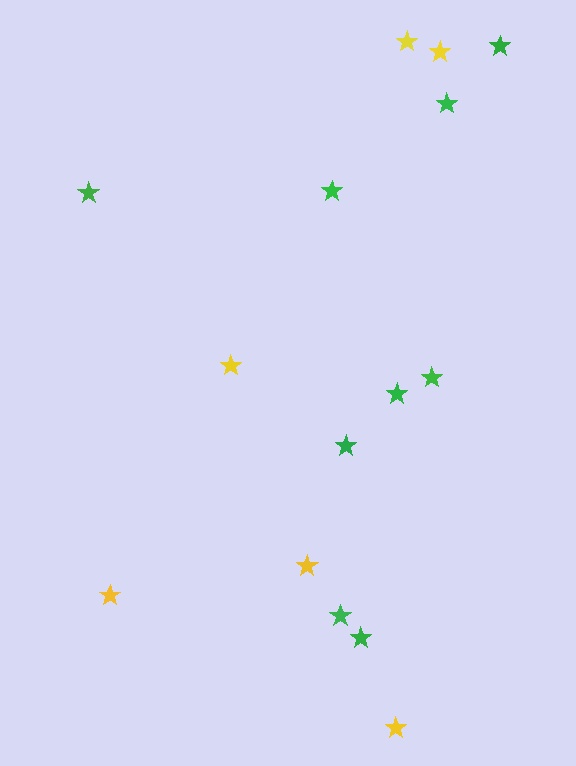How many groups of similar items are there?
There are 2 groups: one group of yellow stars (6) and one group of green stars (9).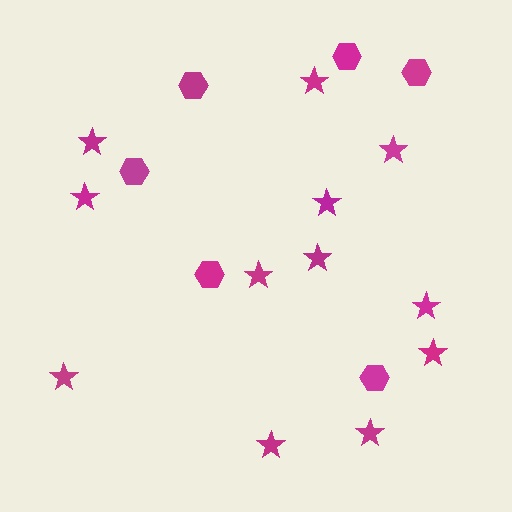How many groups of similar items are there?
There are 2 groups: one group of stars (12) and one group of hexagons (6).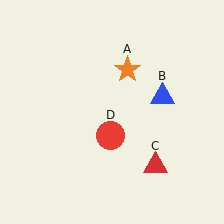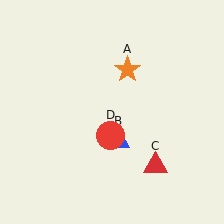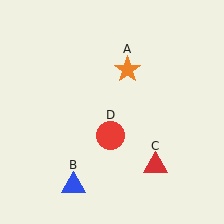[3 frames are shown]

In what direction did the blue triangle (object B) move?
The blue triangle (object B) moved down and to the left.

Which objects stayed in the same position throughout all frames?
Orange star (object A) and red triangle (object C) and red circle (object D) remained stationary.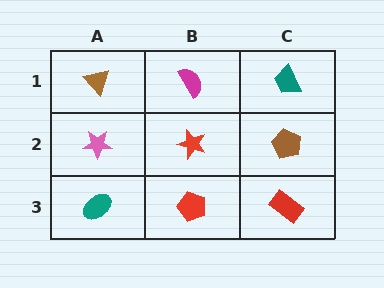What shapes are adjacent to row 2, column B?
A magenta semicircle (row 1, column B), a red pentagon (row 3, column B), a pink star (row 2, column A), a brown pentagon (row 2, column C).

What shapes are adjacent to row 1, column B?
A red star (row 2, column B), a brown triangle (row 1, column A), a teal trapezoid (row 1, column C).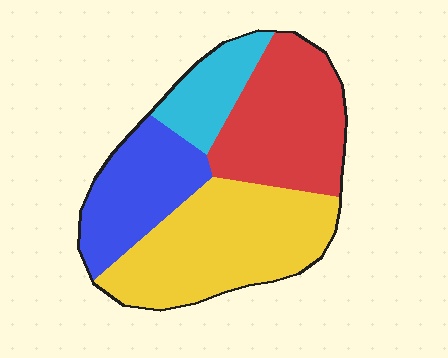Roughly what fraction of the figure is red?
Red covers roughly 30% of the figure.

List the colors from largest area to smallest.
From largest to smallest: yellow, red, blue, cyan.